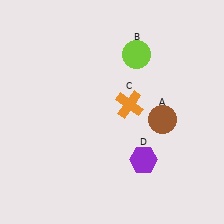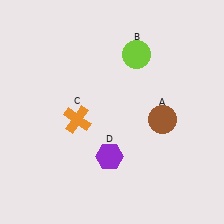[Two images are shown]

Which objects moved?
The objects that moved are: the orange cross (C), the purple hexagon (D).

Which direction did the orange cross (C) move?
The orange cross (C) moved left.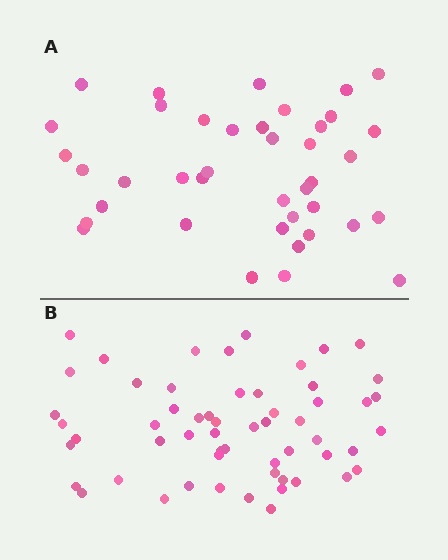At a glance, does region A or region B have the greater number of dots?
Region B (the bottom region) has more dots.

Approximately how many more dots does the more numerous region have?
Region B has approximately 15 more dots than region A.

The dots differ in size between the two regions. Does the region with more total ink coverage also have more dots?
No. Region A has more total ink coverage because its dots are larger, but region B actually contains more individual dots. Total area can be misleading — the number of items is what matters here.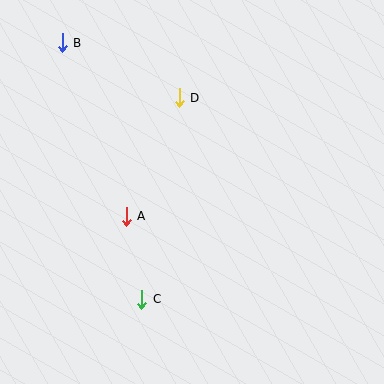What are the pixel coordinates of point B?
Point B is at (62, 43).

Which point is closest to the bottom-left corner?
Point C is closest to the bottom-left corner.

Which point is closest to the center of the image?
Point A at (126, 216) is closest to the center.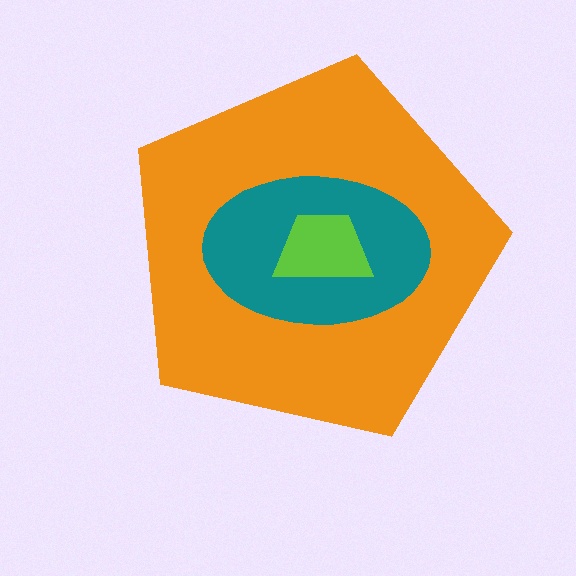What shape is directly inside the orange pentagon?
The teal ellipse.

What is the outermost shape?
The orange pentagon.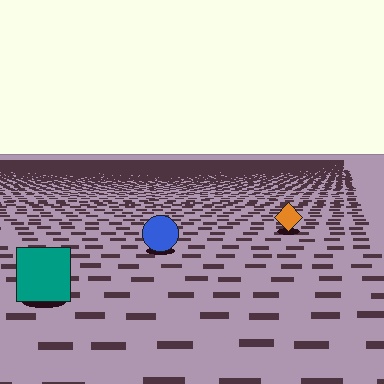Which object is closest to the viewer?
The teal square is closest. The texture marks near it are larger and more spread out.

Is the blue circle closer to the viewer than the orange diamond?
Yes. The blue circle is closer — you can tell from the texture gradient: the ground texture is coarser near it.